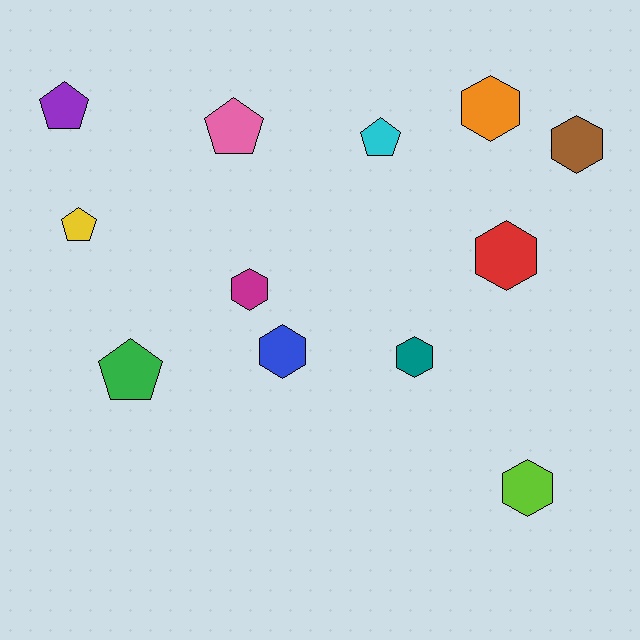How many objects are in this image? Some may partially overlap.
There are 12 objects.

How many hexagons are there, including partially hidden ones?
There are 7 hexagons.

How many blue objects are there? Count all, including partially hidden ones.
There is 1 blue object.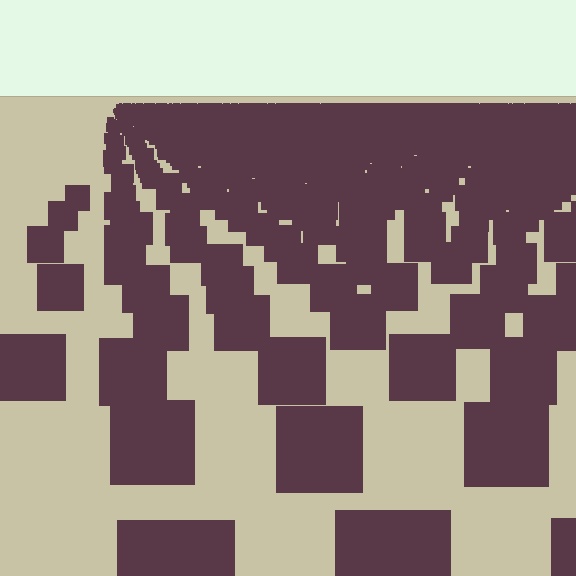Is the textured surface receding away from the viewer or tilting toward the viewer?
The surface is receding away from the viewer. Texture elements get smaller and denser toward the top.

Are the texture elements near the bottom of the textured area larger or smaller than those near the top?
Larger. Near the bottom, elements are closer to the viewer and appear at a bigger on-screen size.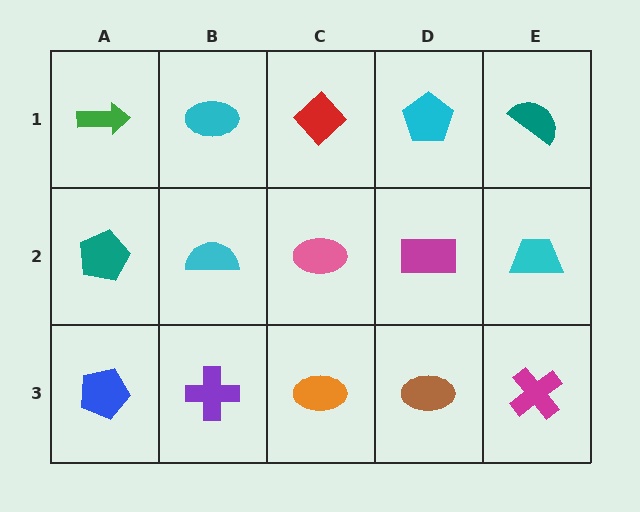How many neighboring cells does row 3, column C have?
3.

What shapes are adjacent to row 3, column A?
A teal pentagon (row 2, column A), a purple cross (row 3, column B).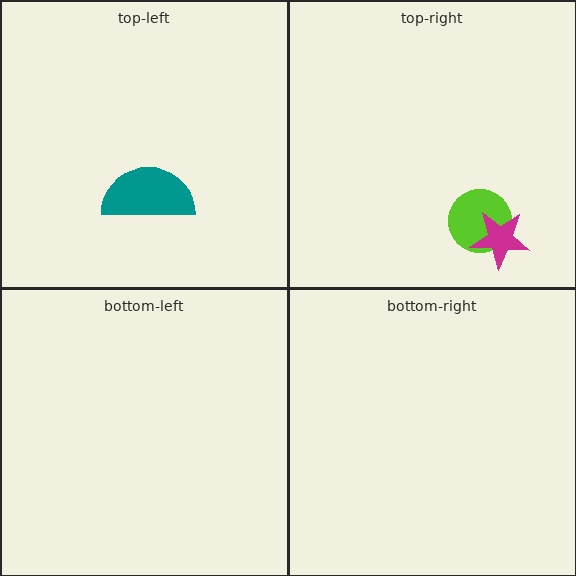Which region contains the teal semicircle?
The top-left region.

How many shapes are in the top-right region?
2.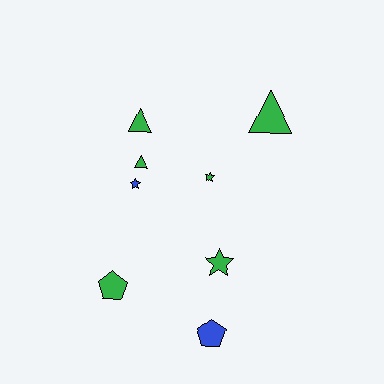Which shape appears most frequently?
Star, with 3 objects.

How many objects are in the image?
There are 8 objects.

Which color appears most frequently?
Green, with 6 objects.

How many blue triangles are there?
There are no blue triangles.